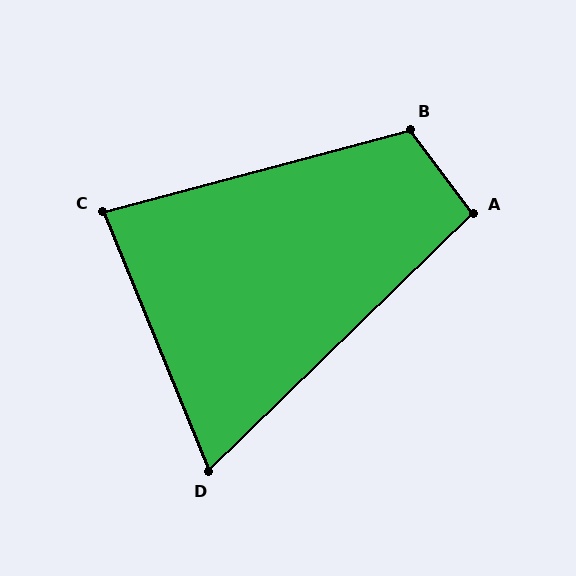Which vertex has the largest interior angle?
B, at approximately 112 degrees.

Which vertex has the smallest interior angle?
D, at approximately 68 degrees.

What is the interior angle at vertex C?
Approximately 83 degrees (acute).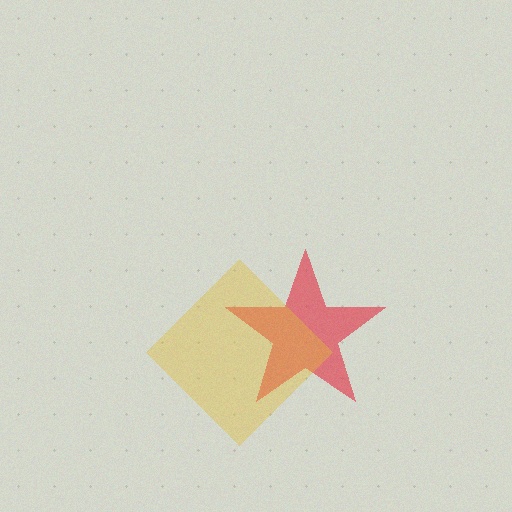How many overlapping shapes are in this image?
There are 2 overlapping shapes in the image.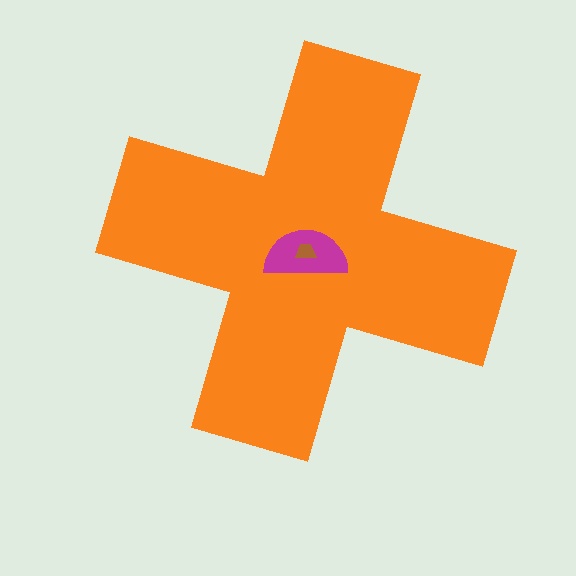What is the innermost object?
The brown trapezoid.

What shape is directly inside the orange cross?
The magenta semicircle.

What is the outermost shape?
The orange cross.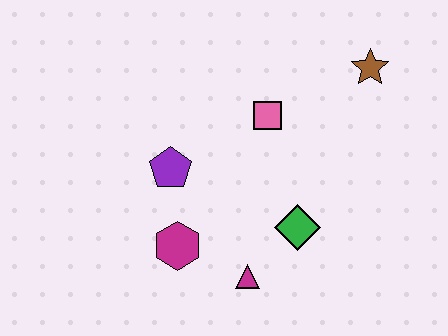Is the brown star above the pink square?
Yes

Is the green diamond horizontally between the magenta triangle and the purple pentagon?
No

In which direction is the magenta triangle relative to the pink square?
The magenta triangle is below the pink square.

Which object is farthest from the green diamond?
The brown star is farthest from the green diamond.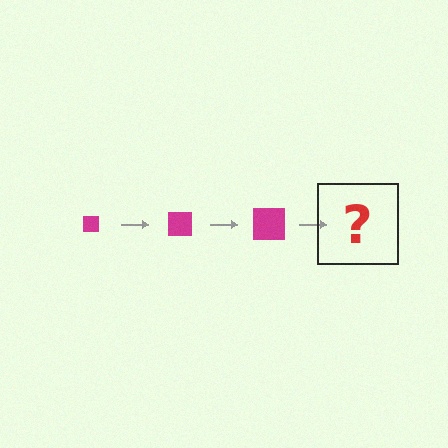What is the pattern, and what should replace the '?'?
The pattern is that the square gets progressively larger each step. The '?' should be a magenta square, larger than the previous one.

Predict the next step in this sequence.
The next step is a magenta square, larger than the previous one.